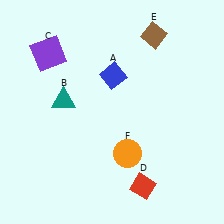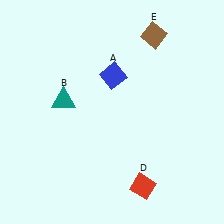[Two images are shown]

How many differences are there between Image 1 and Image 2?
There are 2 differences between the two images.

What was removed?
The purple square (C), the orange circle (F) were removed in Image 2.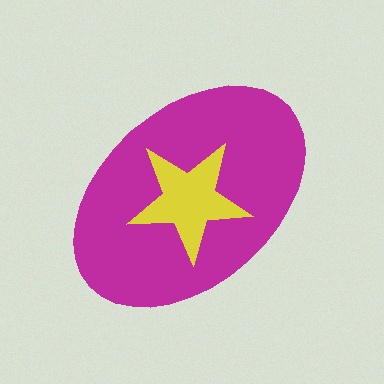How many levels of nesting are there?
2.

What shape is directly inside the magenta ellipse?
The yellow star.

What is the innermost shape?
The yellow star.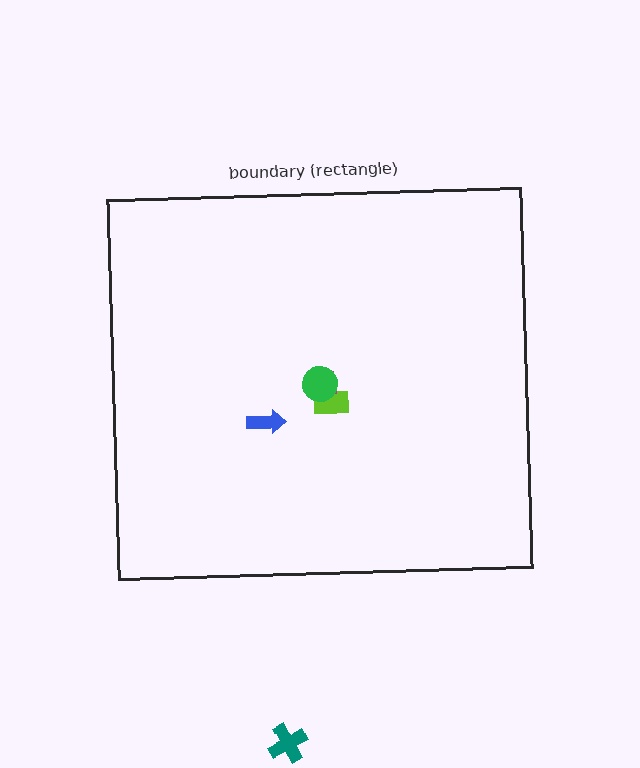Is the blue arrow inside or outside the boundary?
Inside.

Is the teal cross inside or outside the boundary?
Outside.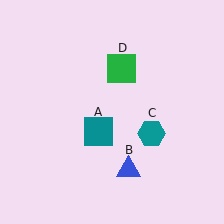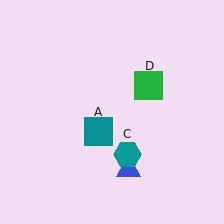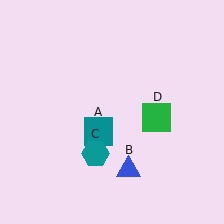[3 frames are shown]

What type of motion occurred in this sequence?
The teal hexagon (object C), green square (object D) rotated clockwise around the center of the scene.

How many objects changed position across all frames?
2 objects changed position: teal hexagon (object C), green square (object D).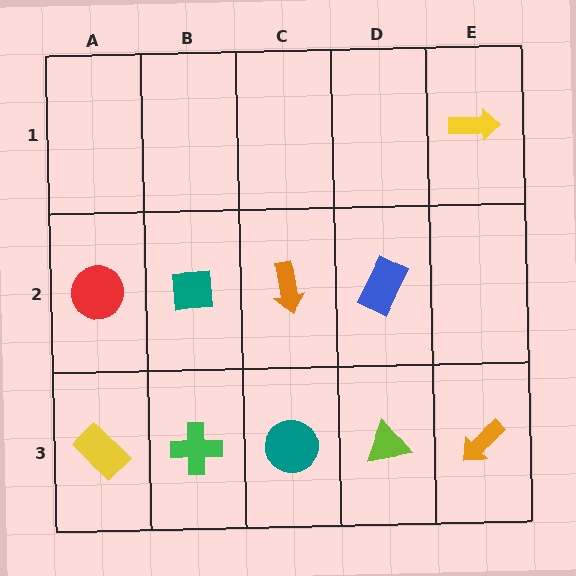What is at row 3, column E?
An orange arrow.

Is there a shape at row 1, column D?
No, that cell is empty.